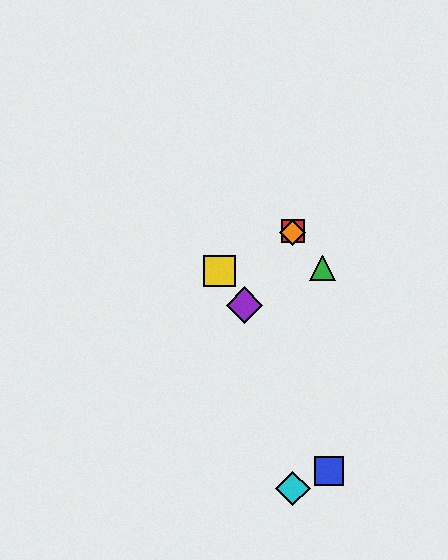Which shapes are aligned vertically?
The red square, the orange diamond, the cyan diamond are aligned vertically.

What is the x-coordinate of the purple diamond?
The purple diamond is at x≈244.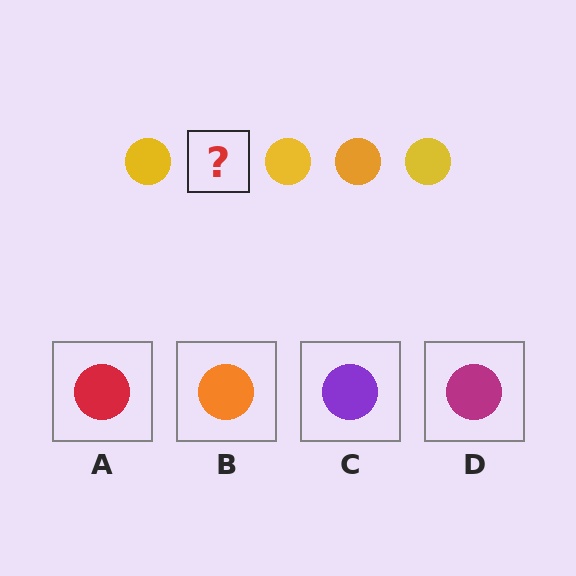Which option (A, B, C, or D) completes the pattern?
B.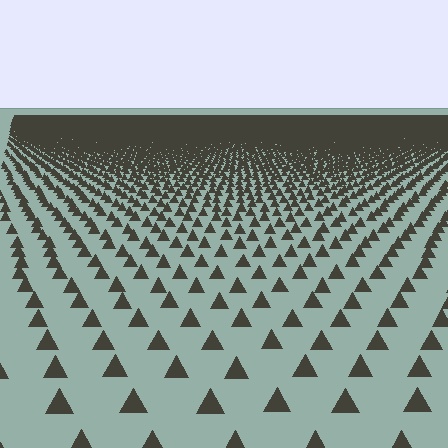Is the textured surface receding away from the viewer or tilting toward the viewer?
The surface is receding away from the viewer. Texture elements get smaller and denser toward the top.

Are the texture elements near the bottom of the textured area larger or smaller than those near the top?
Larger. Near the bottom, elements are closer to the viewer and appear at a bigger on-screen size.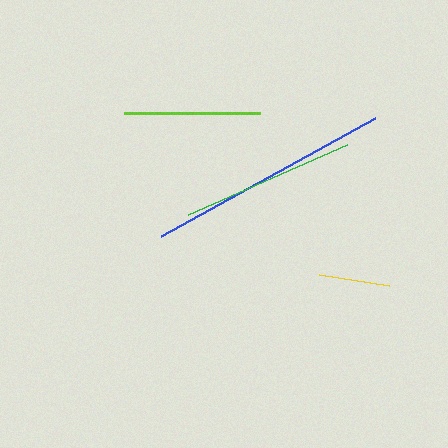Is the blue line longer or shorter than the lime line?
The blue line is longer than the lime line.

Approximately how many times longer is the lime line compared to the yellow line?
The lime line is approximately 1.9 times the length of the yellow line.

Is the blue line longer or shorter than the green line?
The blue line is longer than the green line.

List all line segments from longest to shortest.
From longest to shortest: blue, green, lime, yellow.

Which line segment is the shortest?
The yellow line is the shortest at approximately 71 pixels.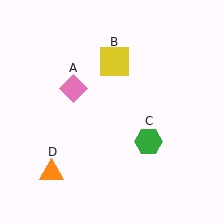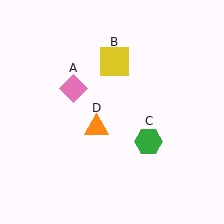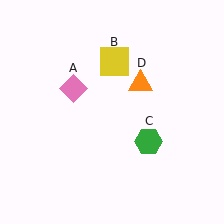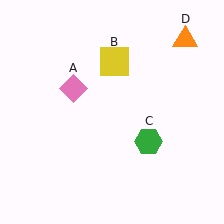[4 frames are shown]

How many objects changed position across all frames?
1 object changed position: orange triangle (object D).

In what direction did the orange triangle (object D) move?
The orange triangle (object D) moved up and to the right.